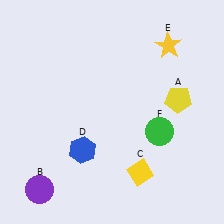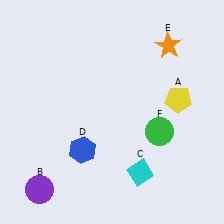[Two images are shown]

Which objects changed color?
C changed from yellow to cyan. E changed from yellow to orange.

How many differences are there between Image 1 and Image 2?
There are 2 differences between the two images.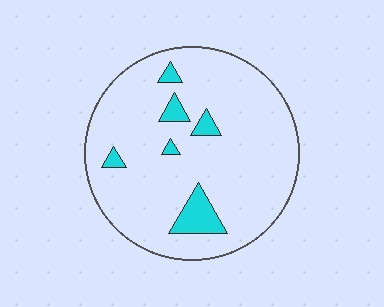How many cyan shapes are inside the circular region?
6.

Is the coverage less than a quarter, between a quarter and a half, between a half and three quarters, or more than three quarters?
Less than a quarter.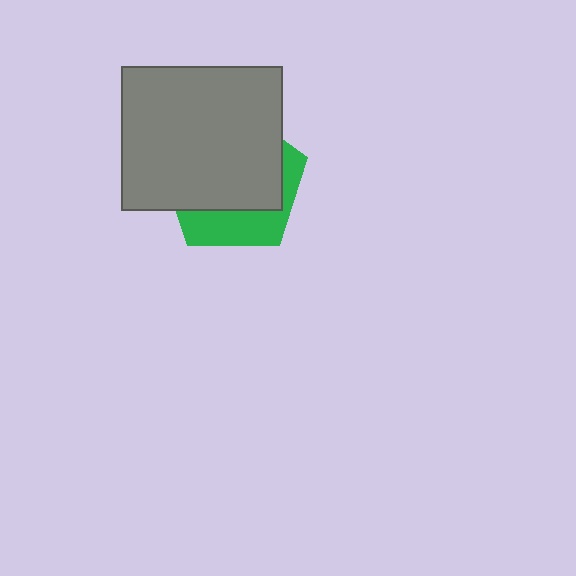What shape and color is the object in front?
The object in front is a gray rectangle.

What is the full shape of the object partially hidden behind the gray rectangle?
The partially hidden object is a green pentagon.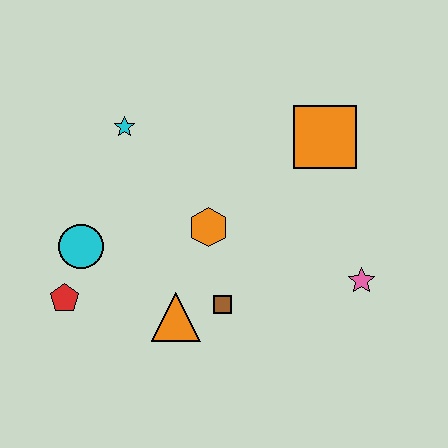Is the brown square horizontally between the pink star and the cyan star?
Yes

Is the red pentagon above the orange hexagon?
No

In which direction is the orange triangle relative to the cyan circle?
The orange triangle is to the right of the cyan circle.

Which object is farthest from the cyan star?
The pink star is farthest from the cyan star.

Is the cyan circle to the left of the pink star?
Yes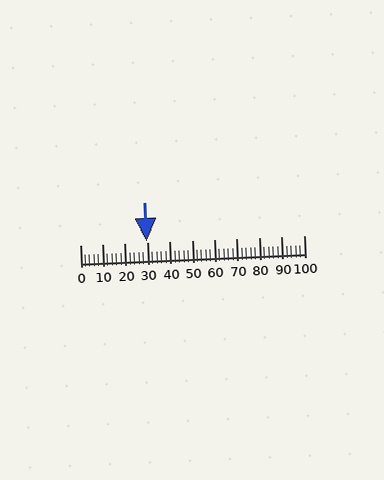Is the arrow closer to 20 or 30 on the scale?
The arrow is closer to 30.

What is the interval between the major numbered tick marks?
The major tick marks are spaced 10 units apart.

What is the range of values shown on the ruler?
The ruler shows values from 0 to 100.